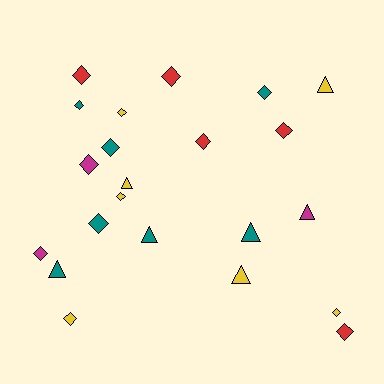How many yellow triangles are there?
There are 3 yellow triangles.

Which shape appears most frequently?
Diamond, with 15 objects.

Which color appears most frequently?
Yellow, with 7 objects.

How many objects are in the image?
There are 22 objects.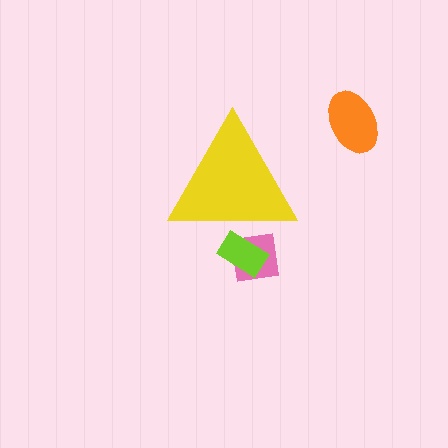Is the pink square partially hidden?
Yes, the pink square is partially hidden behind the yellow triangle.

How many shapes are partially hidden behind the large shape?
2 shapes are partially hidden.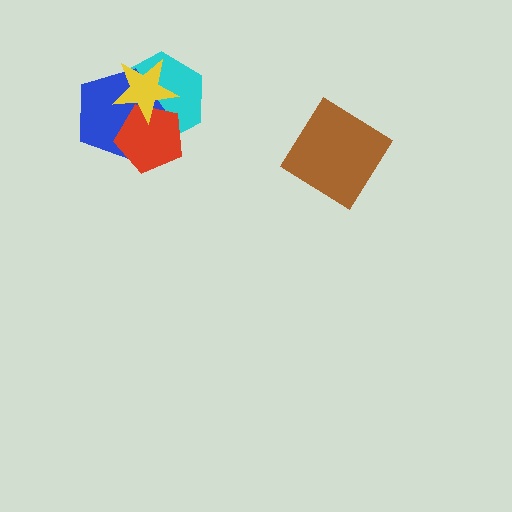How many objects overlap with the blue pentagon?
3 objects overlap with the blue pentagon.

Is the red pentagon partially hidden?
Yes, it is partially covered by another shape.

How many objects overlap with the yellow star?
3 objects overlap with the yellow star.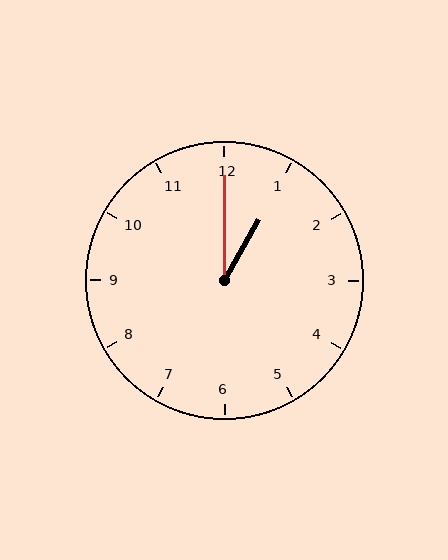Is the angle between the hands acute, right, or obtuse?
It is acute.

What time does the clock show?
1:00.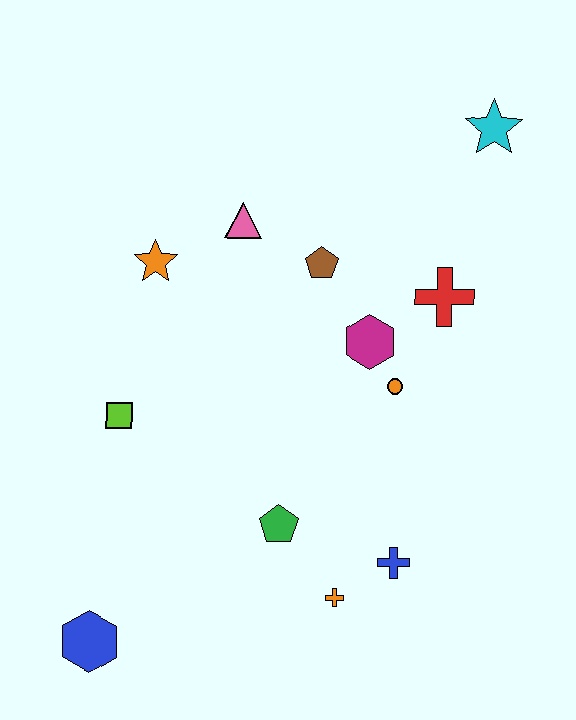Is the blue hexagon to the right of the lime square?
No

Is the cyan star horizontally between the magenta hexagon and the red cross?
No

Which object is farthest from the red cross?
The blue hexagon is farthest from the red cross.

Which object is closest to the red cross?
The magenta hexagon is closest to the red cross.